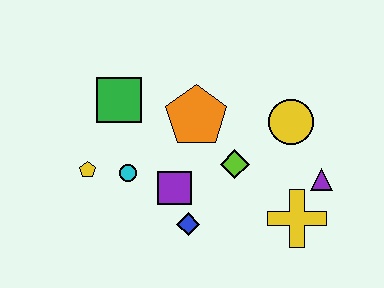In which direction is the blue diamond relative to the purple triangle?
The blue diamond is to the left of the purple triangle.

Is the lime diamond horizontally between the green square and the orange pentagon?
No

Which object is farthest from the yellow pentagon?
The purple triangle is farthest from the yellow pentagon.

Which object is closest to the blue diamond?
The purple square is closest to the blue diamond.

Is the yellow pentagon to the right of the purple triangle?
No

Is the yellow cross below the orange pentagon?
Yes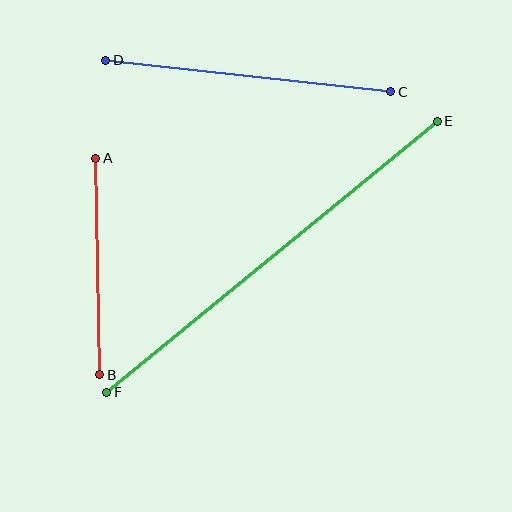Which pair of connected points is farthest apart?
Points E and F are farthest apart.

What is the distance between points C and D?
The distance is approximately 287 pixels.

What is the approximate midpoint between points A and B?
The midpoint is at approximately (98, 267) pixels.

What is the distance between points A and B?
The distance is approximately 217 pixels.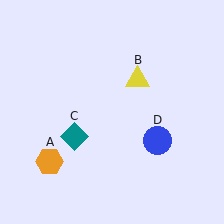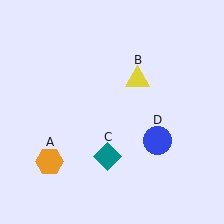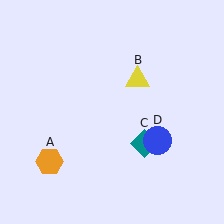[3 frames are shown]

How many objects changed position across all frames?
1 object changed position: teal diamond (object C).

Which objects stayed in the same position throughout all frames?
Orange hexagon (object A) and yellow triangle (object B) and blue circle (object D) remained stationary.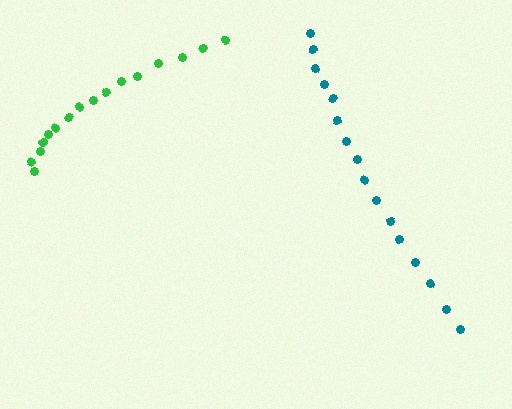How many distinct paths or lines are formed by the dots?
There are 2 distinct paths.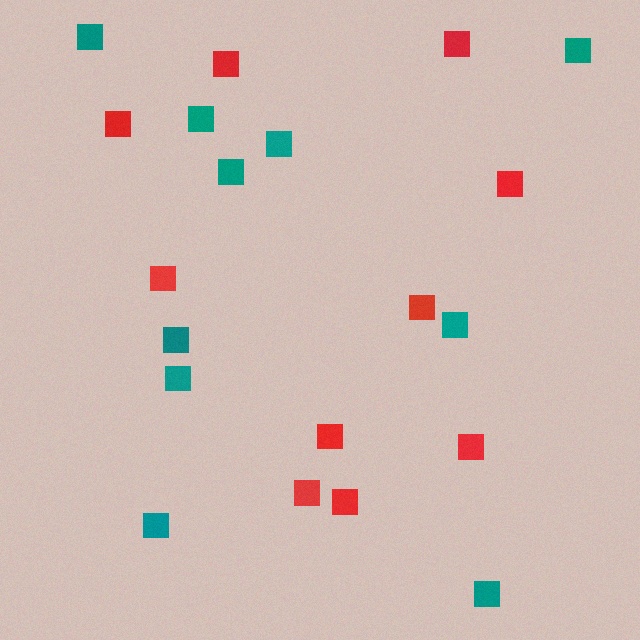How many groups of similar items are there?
There are 2 groups: one group of red squares (10) and one group of teal squares (10).